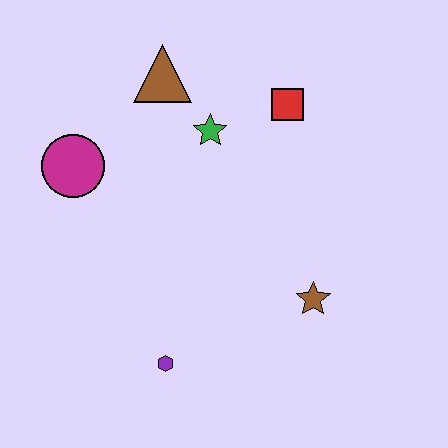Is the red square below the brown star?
No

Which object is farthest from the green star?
The purple hexagon is farthest from the green star.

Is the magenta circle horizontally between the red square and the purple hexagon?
No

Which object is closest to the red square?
The green star is closest to the red square.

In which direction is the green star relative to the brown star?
The green star is above the brown star.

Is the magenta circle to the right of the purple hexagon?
No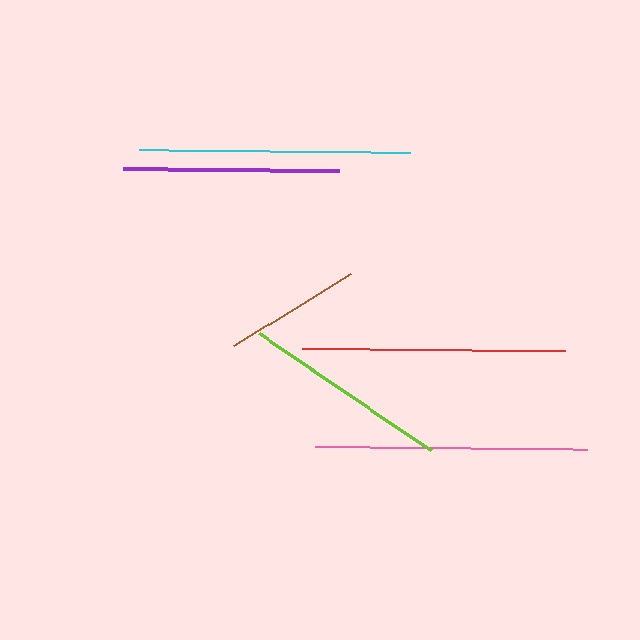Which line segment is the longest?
The pink line is the longest at approximately 272 pixels.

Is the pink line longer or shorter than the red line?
The pink line is longer than the red line.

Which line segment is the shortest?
The brown line is the shortest at approximately 138 pixels.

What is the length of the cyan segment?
The cyan segment is approximately 271 pixels long.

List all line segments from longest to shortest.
From longest to shortest: pink, cyan, red, purple, lime, brown.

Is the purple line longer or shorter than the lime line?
The purple line is longer than the lime line.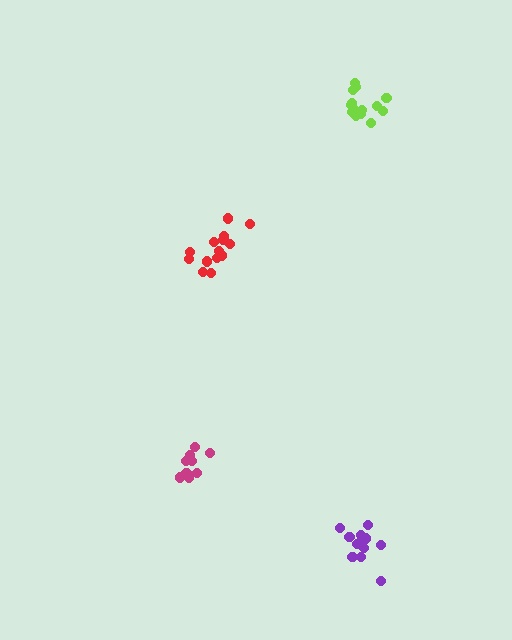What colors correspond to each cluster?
The clusters are colored: magenta, lime, red, purple.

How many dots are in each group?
Group 1: 10 dots, Group 2: 15 dots, Group 3: 14 dots, Group 4: 12 dots (51 total).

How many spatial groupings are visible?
There are 4 spatial groupings.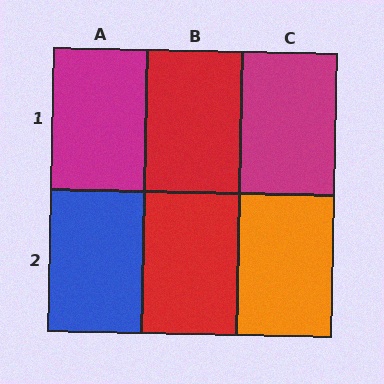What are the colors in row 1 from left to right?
Magenta, red, magenta.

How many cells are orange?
1 cell is orange.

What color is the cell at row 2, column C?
Orange.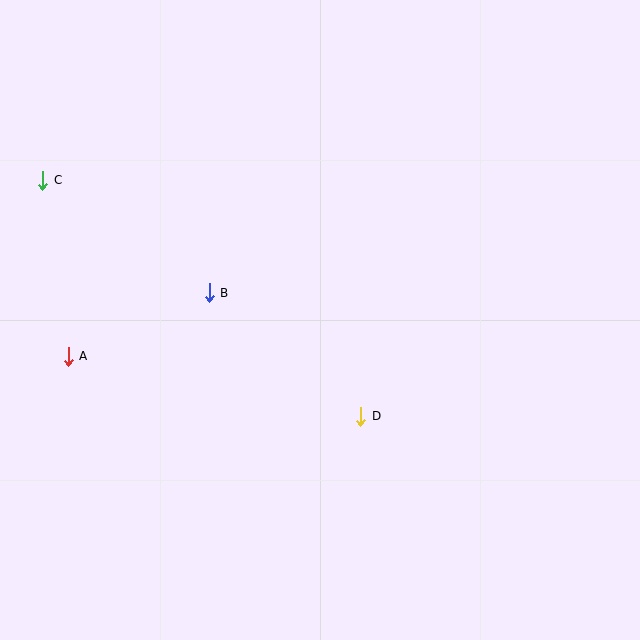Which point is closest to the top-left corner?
Point C is closest to the top-left corner.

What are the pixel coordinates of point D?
Point D is at (361, 416).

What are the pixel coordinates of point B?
Point B is at (209, 293).